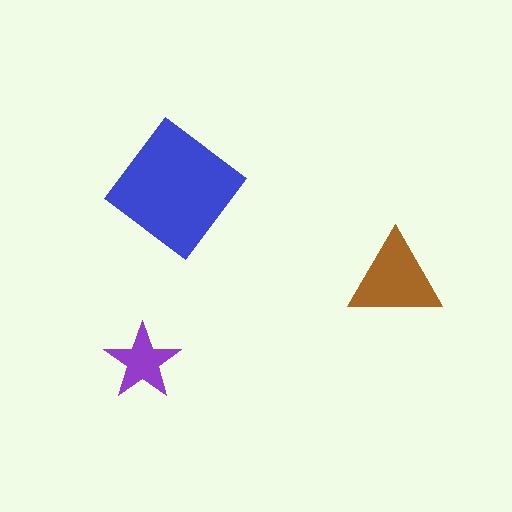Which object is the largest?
The blue diamond.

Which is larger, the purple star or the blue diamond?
The blue diamond.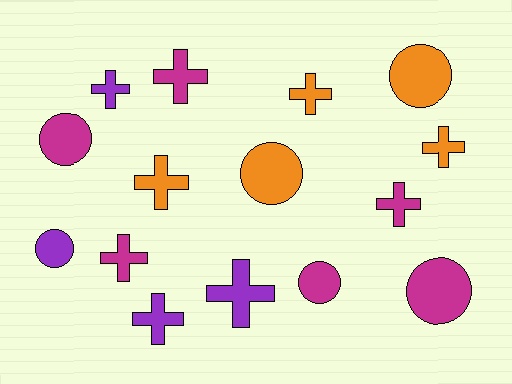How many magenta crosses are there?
There are 3 magenta crosses.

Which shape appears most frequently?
Cross, with 9 objects.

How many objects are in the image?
There are 15 objects.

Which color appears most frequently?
Magenta, with 6 objects.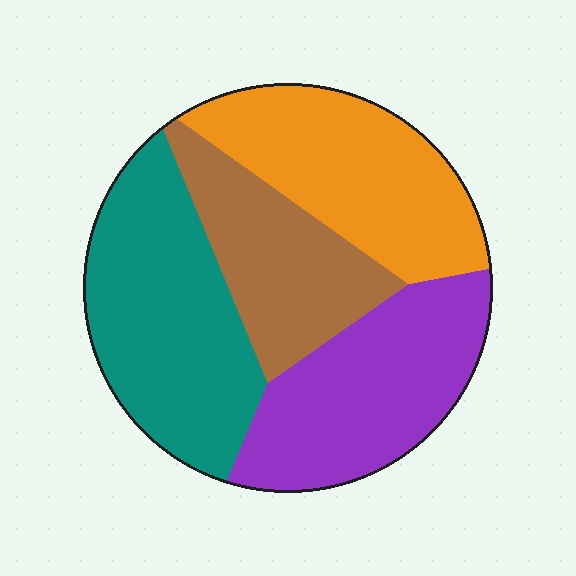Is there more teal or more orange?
Teal.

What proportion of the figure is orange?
Orange takes up about one quarter (1/4) of the figure.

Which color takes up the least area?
Brown, at roughly 20%.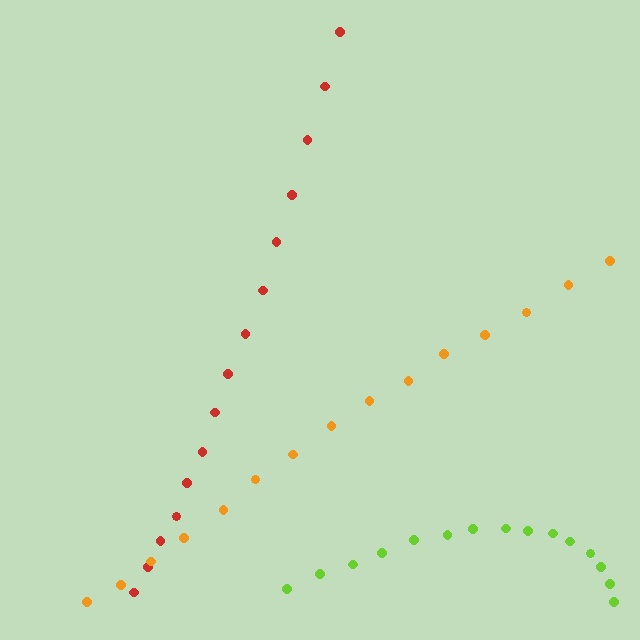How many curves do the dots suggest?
There are 3 distinct paths.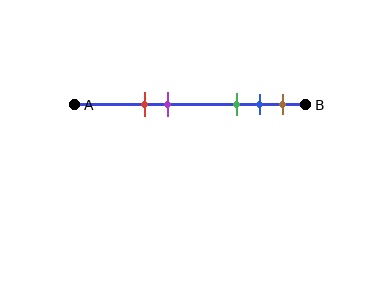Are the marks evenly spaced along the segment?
No, the marks are not evenly spaced.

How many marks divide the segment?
There are 5 marks dividing the segment.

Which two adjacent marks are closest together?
The blue and brown marks are the closest adjacent pair.